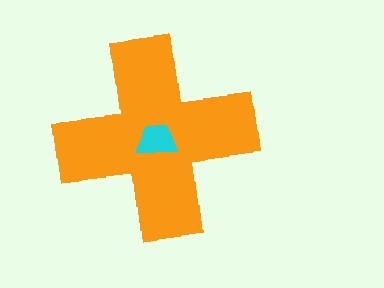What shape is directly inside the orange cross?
The cyan trapezoid.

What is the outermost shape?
The orange cross.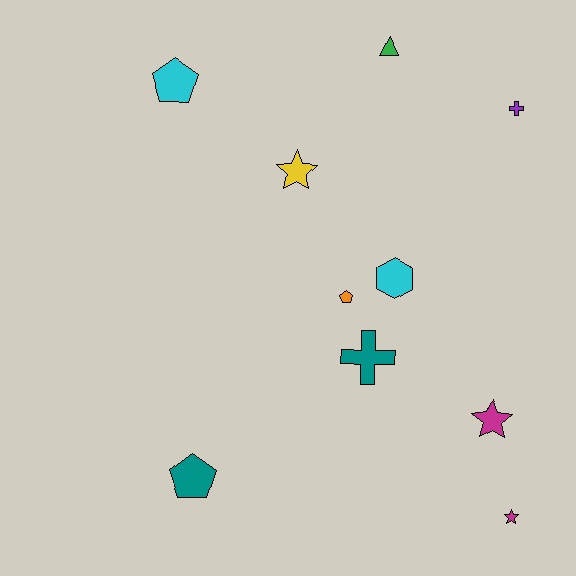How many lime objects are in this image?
There are no lime objects.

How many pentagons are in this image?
There are 3 pentagons.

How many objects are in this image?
There are 10 objects.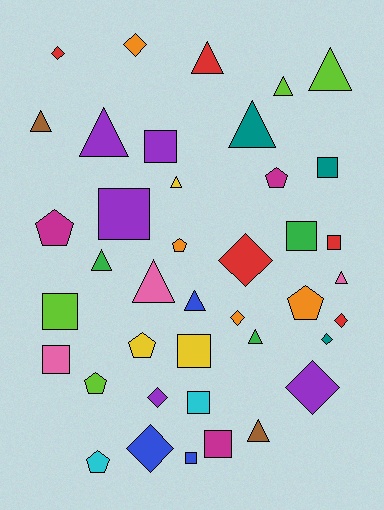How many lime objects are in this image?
There are 4 lime objects.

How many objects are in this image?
There are 40 objects.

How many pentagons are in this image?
There are 7 pentagons.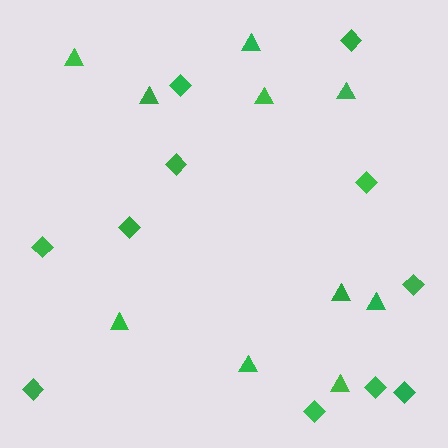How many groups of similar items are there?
There are 2 groups: one group of triangles (10) and one group of diamonds (11).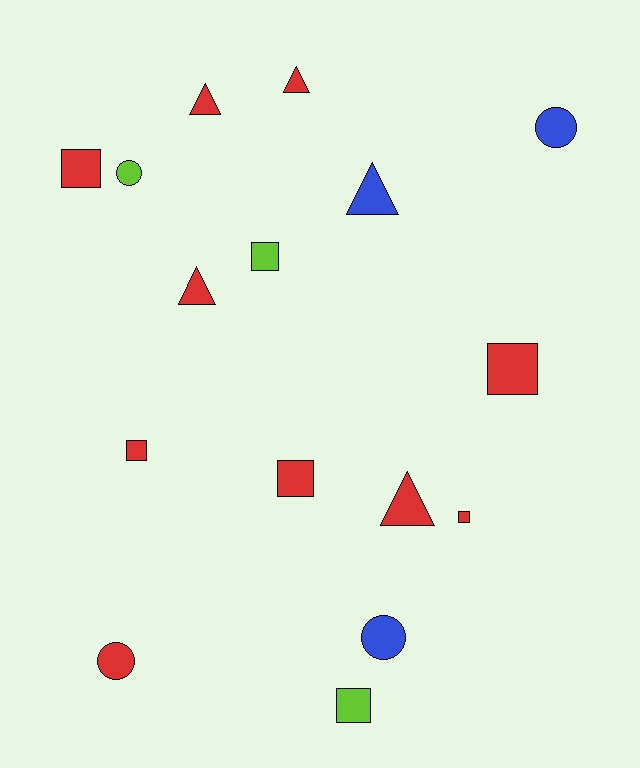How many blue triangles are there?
There is 1 blue triangle.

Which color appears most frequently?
Red, with 10 objects.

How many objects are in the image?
There are 16 objects.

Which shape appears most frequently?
Square, with 7 objects.